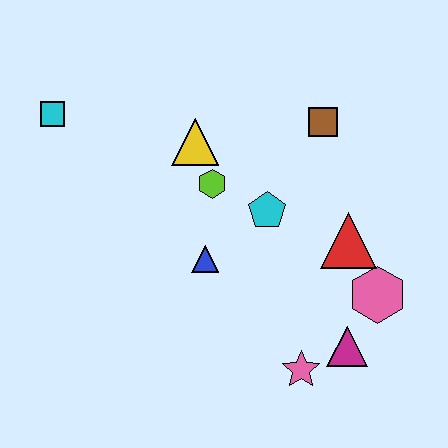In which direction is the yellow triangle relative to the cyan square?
The yellow triangle is to the right of the cyan square.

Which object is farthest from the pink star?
The cyan square is farthest from the pink star.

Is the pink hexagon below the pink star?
No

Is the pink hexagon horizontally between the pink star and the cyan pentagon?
No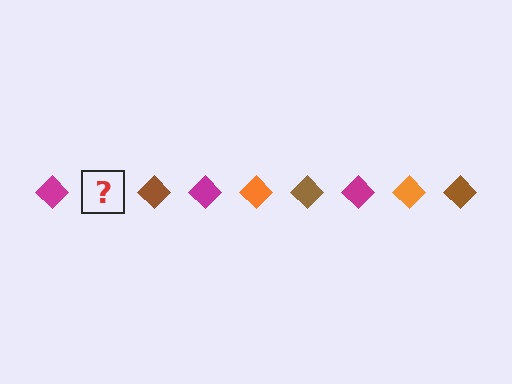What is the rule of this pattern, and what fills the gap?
The rule is that the pattern cycles through magenta, orange, brown diamonds. The gap should be filled with an orange diamond.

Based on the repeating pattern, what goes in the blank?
The blank should be an orange diamond.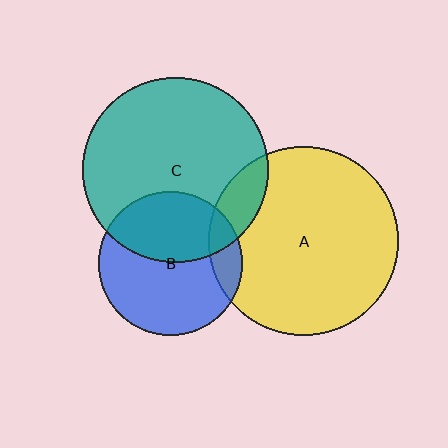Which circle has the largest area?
Circle A (yellow).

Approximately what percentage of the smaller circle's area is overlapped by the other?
Approximately 15%.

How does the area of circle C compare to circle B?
Approximately 1.7 times.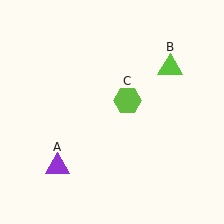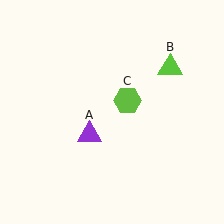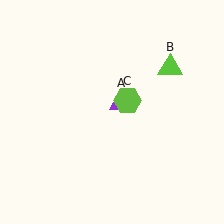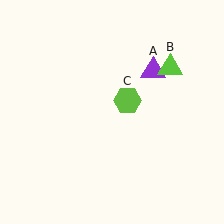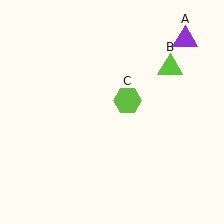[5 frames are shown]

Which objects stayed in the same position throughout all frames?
Lime triangle (object B) and lime hexagon (object C) remained stationary.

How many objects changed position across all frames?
1 object changed position: purple triangle (object A).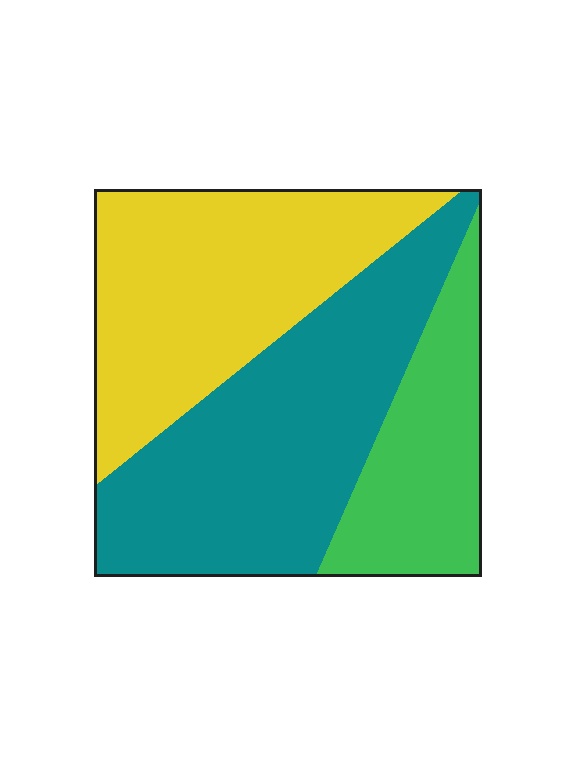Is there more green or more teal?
Teal.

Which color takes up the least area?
Green, at roughly 20%.